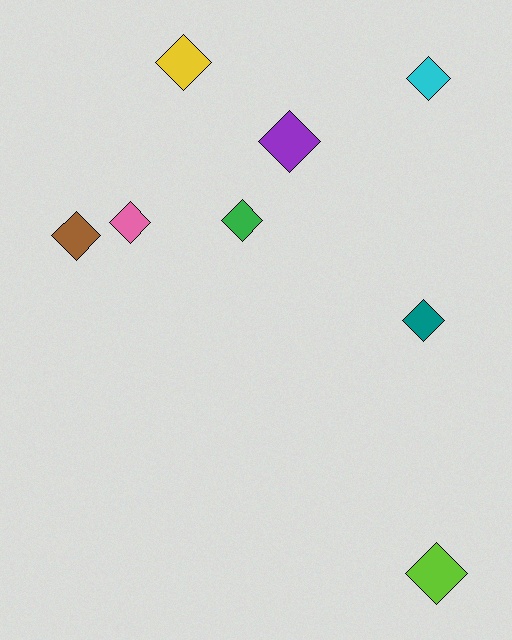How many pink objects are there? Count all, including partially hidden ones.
There is 1 pink object.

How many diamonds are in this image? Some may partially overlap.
There are 8 diamonds.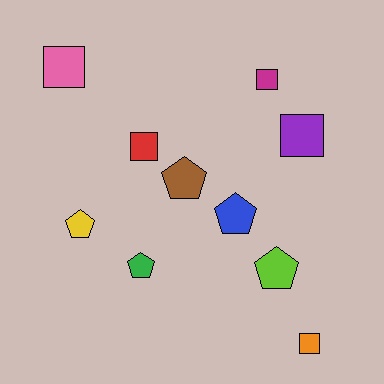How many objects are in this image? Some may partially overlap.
There are 10 objects.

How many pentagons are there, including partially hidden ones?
There are 5 pentagons.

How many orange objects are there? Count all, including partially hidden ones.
There is 1 orange object.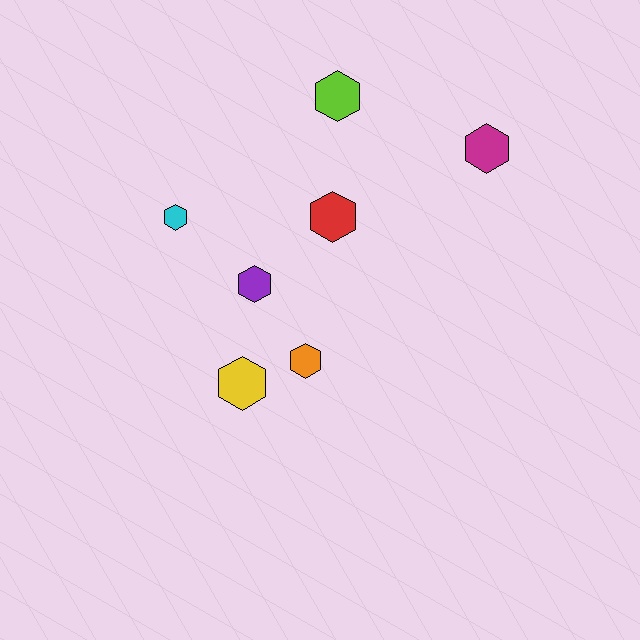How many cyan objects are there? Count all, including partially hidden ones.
There is 1 cyan object.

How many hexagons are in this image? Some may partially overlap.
There are 7 hexagons.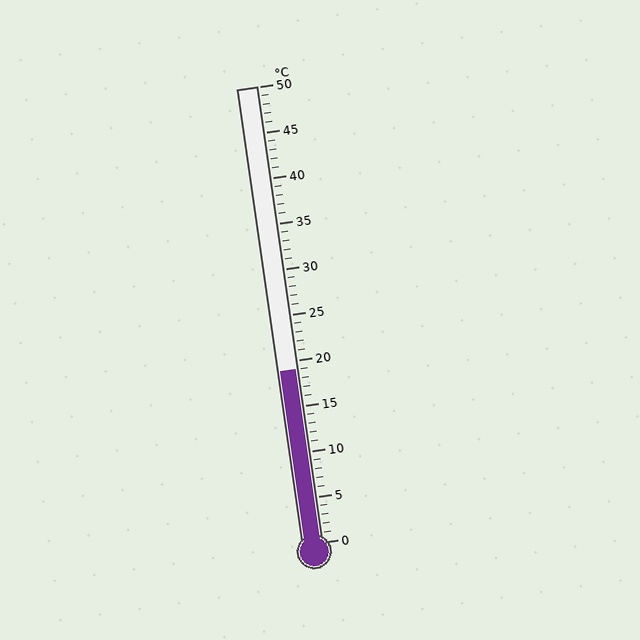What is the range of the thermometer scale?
The thermometer scale ranges from 0°C to 50°C.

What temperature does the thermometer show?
The thermometer shows approximately 19°C.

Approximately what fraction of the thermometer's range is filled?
The thermometer is filled to approximately 40% of its range.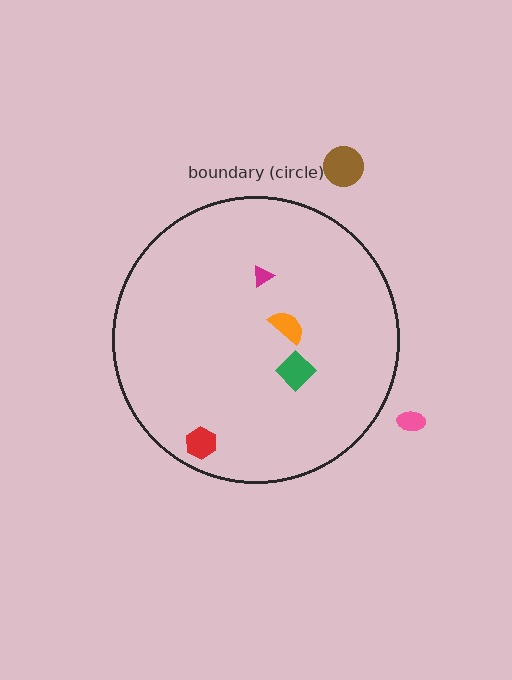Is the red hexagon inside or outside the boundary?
Inside.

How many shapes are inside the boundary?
4 inside, 2 outside.